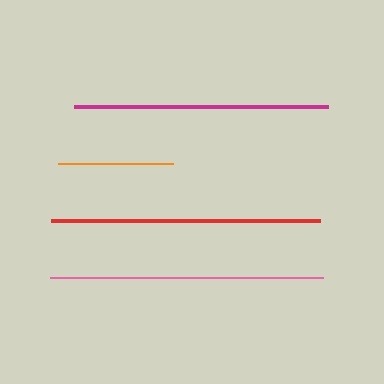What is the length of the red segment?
The red segment is approximately 269 pixels long.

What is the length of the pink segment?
The pink segment is approximately 273 pixels long.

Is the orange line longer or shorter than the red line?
The red line is longer than the orange line.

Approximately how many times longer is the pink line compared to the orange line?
The pink line is approximately 2.4 times the length of the orange line.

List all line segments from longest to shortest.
From longest to shortest: pink, red, magenta, orange.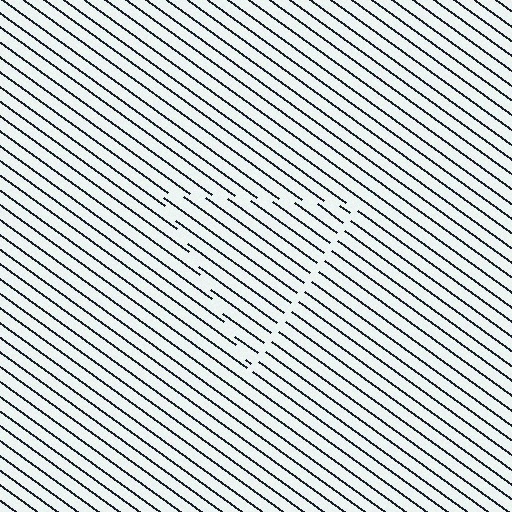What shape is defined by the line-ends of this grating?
An illusory triangle. The interior of the shape contains the same grating, shifted by half a period — the contour is defined by the phase discontinuity where line-ends from the inner and outer gratings abut.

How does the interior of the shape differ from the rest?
The interior of the shape contains the same grating, shifted by half a period — the contour is defined by the phase discontinuity where line-ends from the inner and outer gratings abut.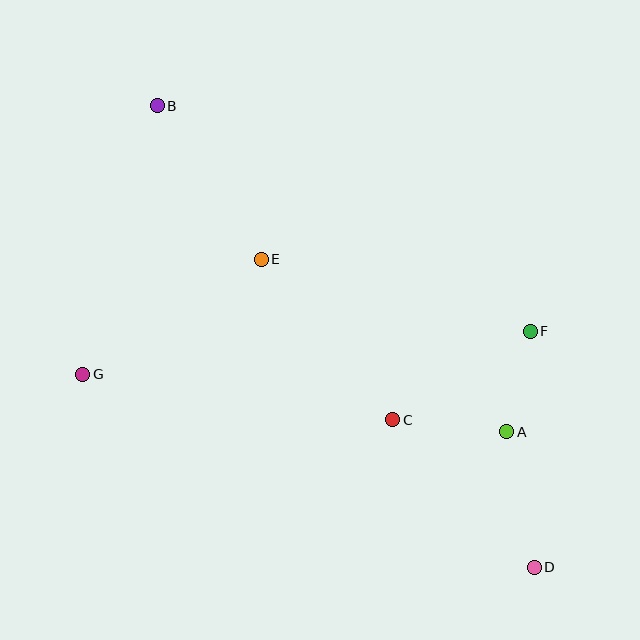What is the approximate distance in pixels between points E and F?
The distance between E and F is approximately 278 pixels.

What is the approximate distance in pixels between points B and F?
The distance between B and F is approximately 436 pixels.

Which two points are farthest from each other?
Points B and D are farthest from each other.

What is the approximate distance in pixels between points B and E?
The distance between B and E is approximately 185 pixels.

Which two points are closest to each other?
Points A and F are closest to each other.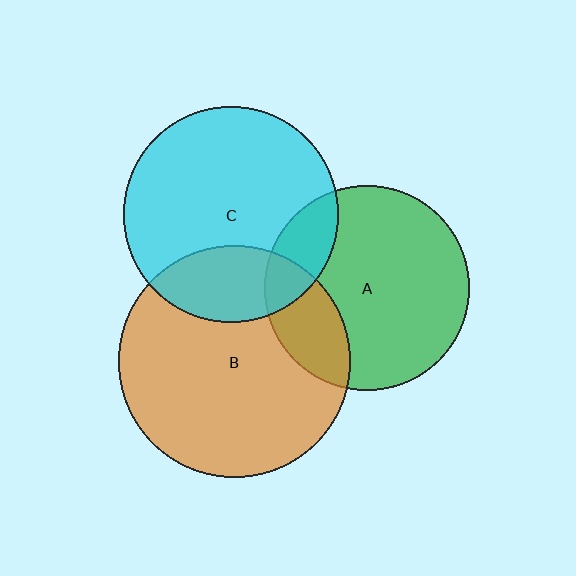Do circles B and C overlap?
Yes.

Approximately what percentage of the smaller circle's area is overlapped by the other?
Approximately 25%.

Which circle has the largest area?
Circle B (orange).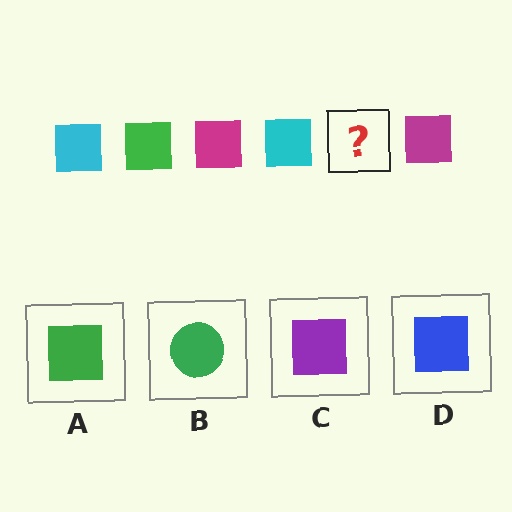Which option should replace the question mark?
Option A.